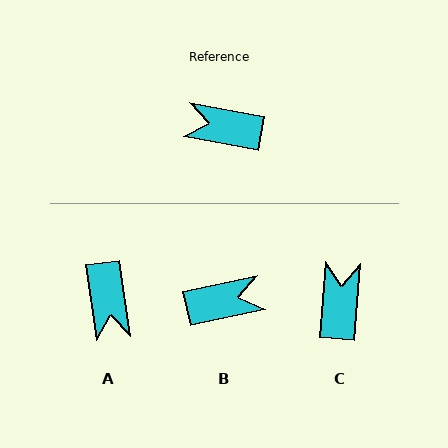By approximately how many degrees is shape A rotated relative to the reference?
Approximately 108 degrees counter-clockwise.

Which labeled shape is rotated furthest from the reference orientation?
B, about 157 degrees away.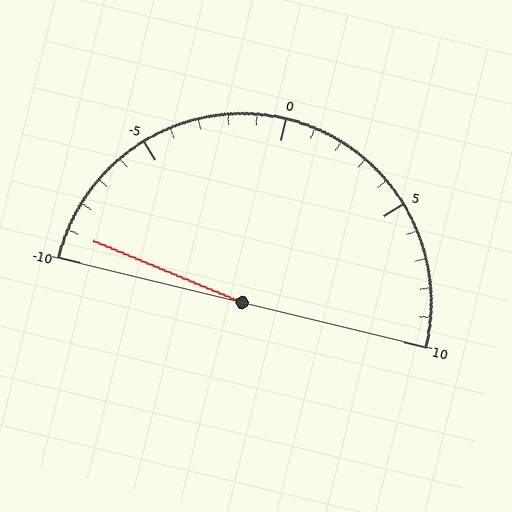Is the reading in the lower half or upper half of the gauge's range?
The reading is in the lower half of the range (-10 to 10).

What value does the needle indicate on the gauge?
The needle indicates approximately -9.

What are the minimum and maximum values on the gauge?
The gauge ranges from -10 to 10.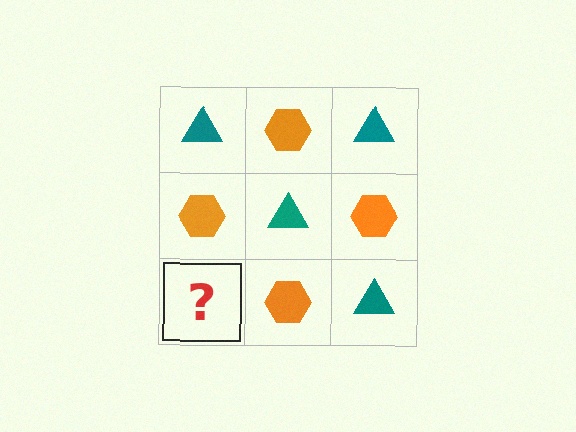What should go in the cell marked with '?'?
The missing cell should contain a teal triangle.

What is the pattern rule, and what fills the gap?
The rule is that it alternates teal triangle and orange hexagon in a checkerboard pattern. The gap should be filled with a teal triangle.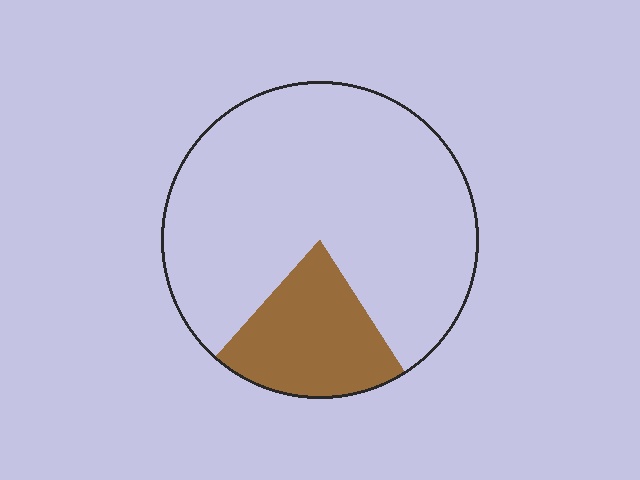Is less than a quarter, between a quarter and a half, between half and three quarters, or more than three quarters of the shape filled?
Less than a quarter.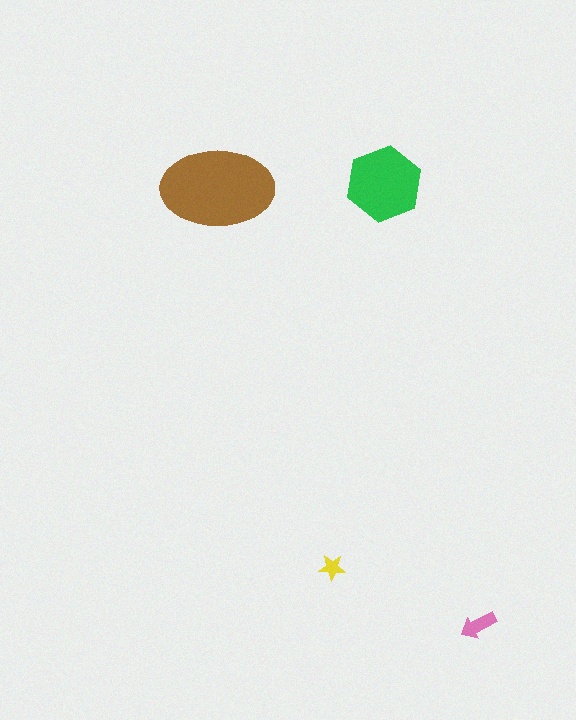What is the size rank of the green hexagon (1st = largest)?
2nd.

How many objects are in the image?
There are 4 objects in the image.